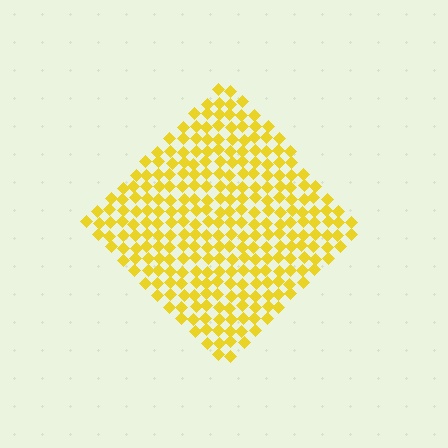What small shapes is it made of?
It is made of small diamonds.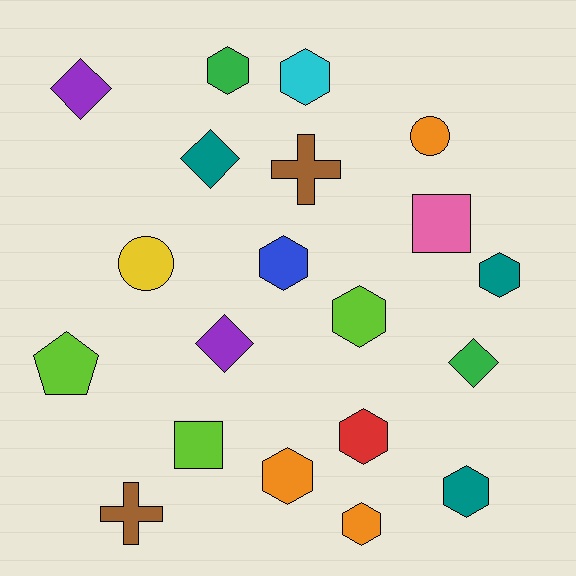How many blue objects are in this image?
There is 1 blue object.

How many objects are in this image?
There are 20 objects.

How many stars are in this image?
There are no stars.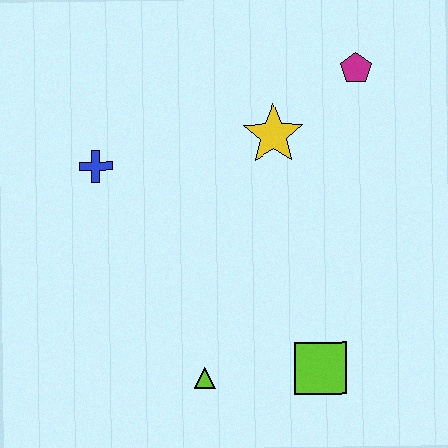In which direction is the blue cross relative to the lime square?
The blue cross is to the left of the lime square.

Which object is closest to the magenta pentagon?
The yellow star is closest to the magenta pentagon.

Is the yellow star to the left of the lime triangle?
No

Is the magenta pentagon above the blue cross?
Yes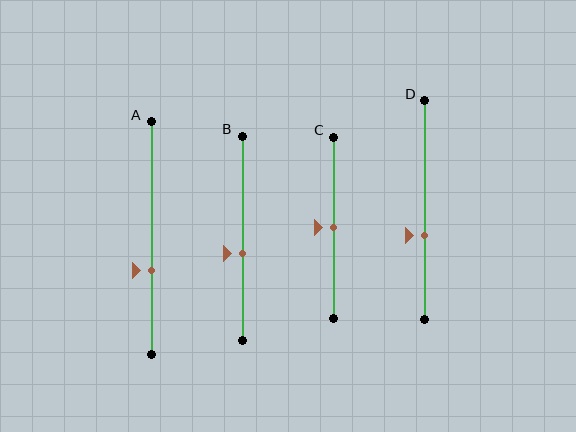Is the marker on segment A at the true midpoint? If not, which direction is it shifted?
No, the marker on segment A is shifted downward by about 14% of the segment length.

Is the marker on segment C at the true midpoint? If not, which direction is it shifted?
Yes, the marker on segment C is at the true midpoint.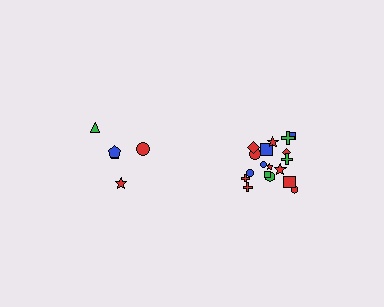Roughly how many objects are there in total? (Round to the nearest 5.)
Roughly 25 objects in total.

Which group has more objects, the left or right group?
The right group.